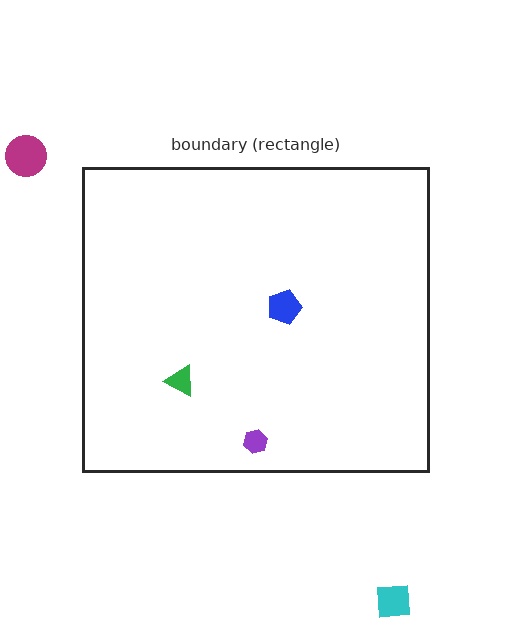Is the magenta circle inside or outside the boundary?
Outside.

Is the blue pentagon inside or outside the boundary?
Inside.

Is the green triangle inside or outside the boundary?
Inside.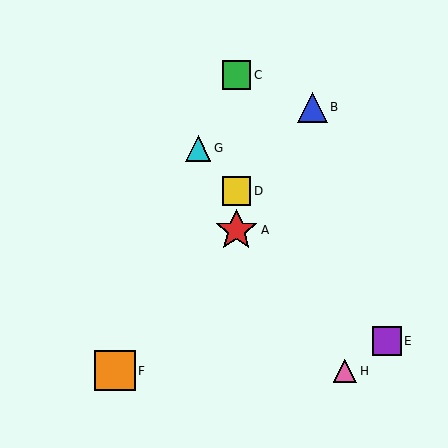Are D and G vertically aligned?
No, D is at x≈236 and G is at x≈198.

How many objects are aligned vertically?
3 objects (A, C, D) are aligned vertically.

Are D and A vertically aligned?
Yes, both are at x≈236.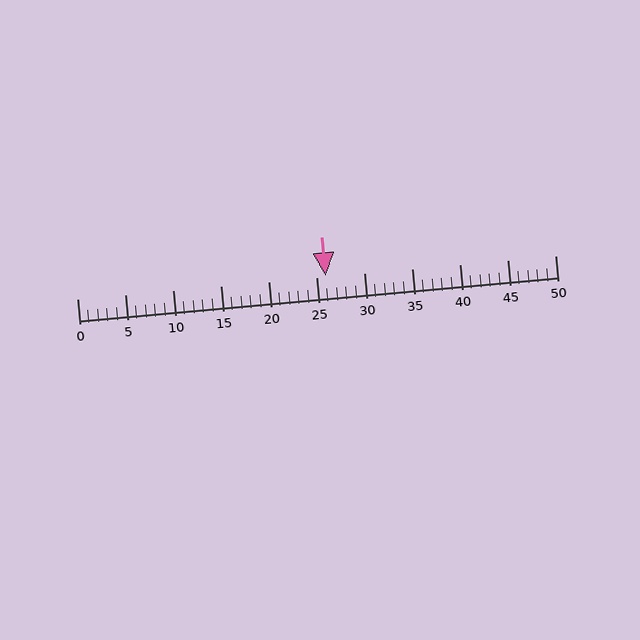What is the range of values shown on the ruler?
The ruler shows values from 0 to 50.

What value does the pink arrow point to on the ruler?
The pink arrow points to approximately 26.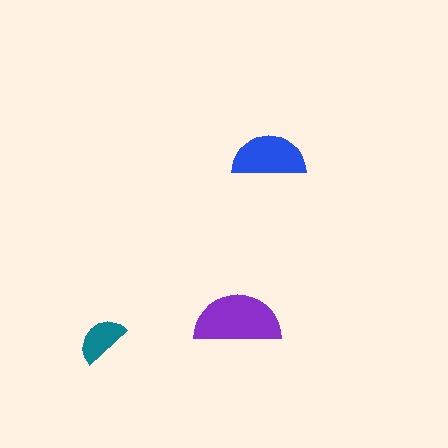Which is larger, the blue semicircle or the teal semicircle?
The blue one.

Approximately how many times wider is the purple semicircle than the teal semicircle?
About 1.5 times wider.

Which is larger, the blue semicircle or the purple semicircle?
The purple one.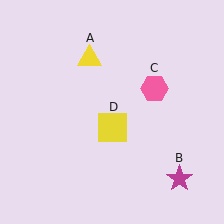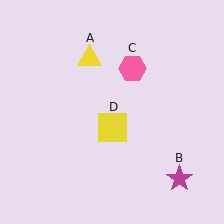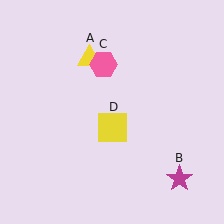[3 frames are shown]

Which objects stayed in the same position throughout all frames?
Yellow triangle (object A) and magenta star (object B) and yellow square (object D) remained stationary.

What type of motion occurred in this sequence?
The pink hexagon (object C) rotated counterclockwise around the center of the scene.